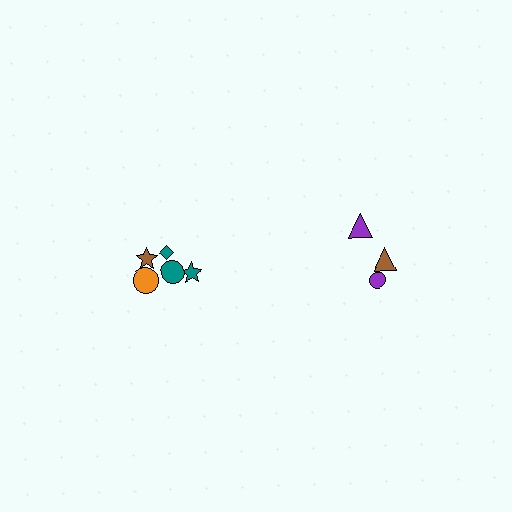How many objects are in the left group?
There are 5 objects.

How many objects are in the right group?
There are 3 objects.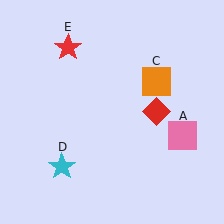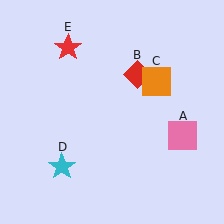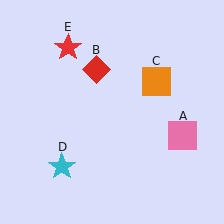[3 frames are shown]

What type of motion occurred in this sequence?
The red diamond (object B) rotated counterclockwise around the center of the scene.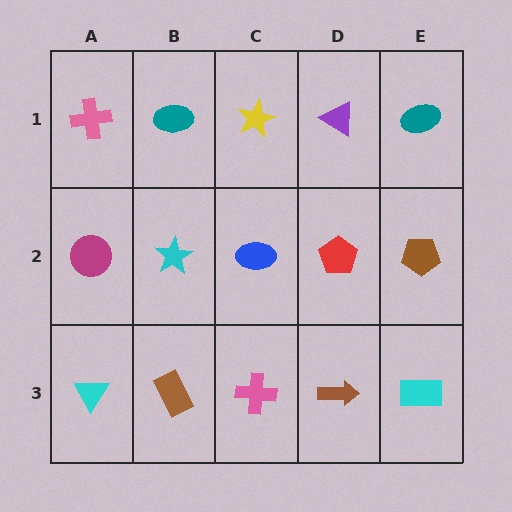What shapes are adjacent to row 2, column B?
A teal ellipse (row 1, column B), a brown rectangle (row 3, column B), a magenta circle (row 2, column A), a blue ellipse (row 2, column C).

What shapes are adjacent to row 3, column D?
A red pentagon (row 2, column D), a pink cross (row 3, column C), a cyan rectangle (row 3, column E).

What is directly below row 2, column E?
A cyan rectangle.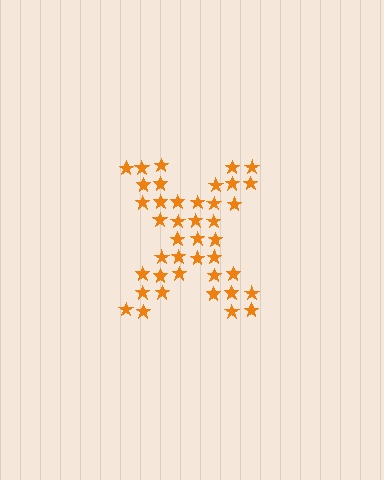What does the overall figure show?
The overall figure shows the letter X.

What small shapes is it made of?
It is made of small stars.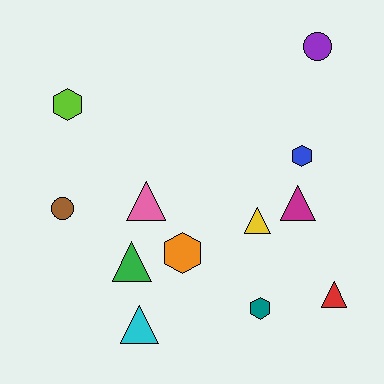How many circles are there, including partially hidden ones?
There are 2 circles.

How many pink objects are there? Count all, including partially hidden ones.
There is 1 pink object.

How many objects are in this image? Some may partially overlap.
There are 12 objects.